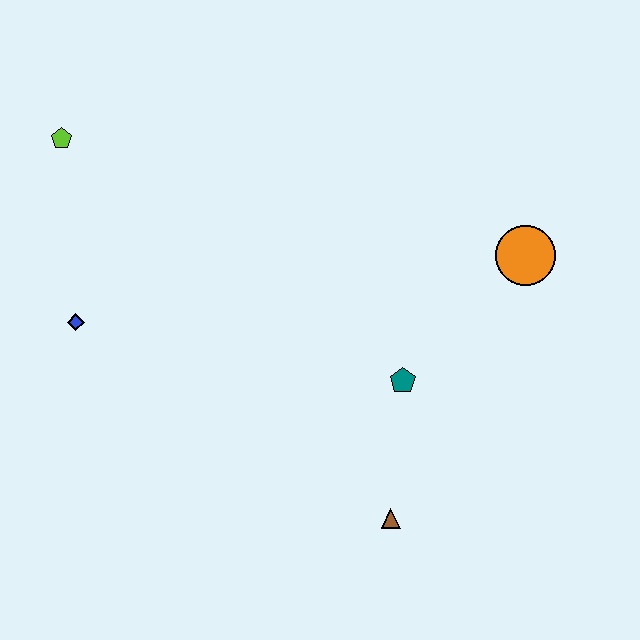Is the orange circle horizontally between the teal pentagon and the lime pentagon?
No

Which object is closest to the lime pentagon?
The blue diamond is closest to the lime pentagon.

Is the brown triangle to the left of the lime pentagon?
No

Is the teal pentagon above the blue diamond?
No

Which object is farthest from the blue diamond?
The orange circle is farthest from the blue diamond.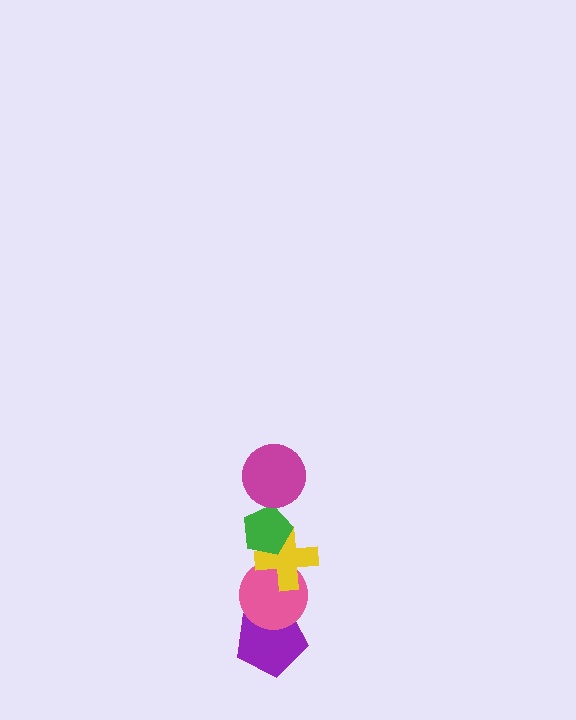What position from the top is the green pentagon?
The green pentagon is 2nd from the top.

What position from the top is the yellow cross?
The yellow cross is 3rd from the top.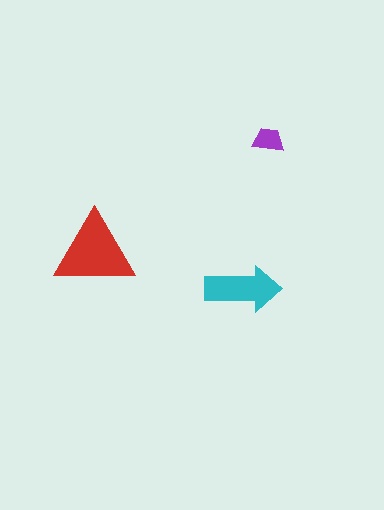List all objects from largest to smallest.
The red triangle, the cyan arrow, the purple trapezoid.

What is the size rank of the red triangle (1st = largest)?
1st.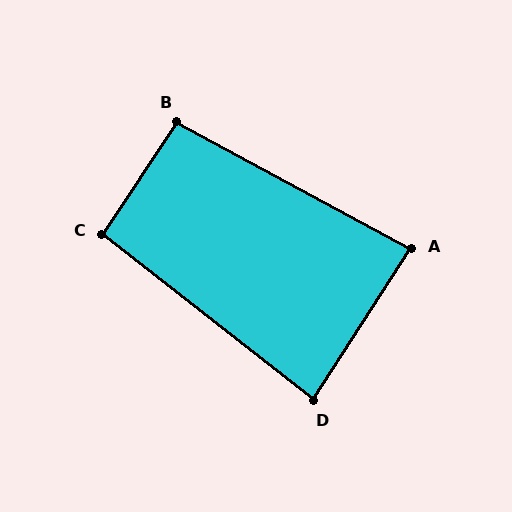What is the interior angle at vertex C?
Approximately 94 degrees (approximately right).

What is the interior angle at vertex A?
Approximately 86 degrees (approximately right).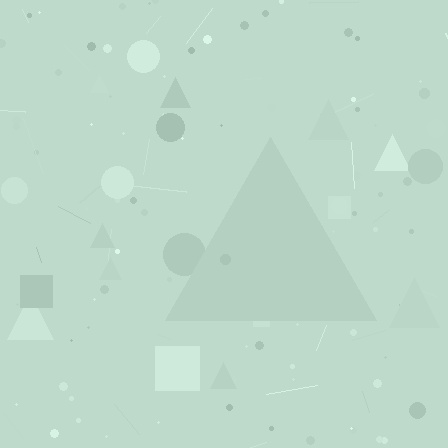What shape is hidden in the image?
A triangle is hidden in the image.